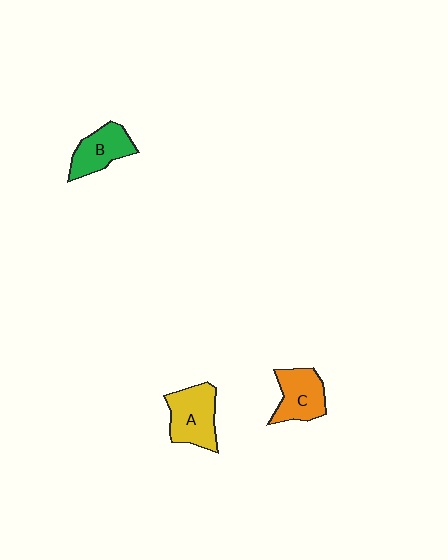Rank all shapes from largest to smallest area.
From largest to smallest: A (yellow), C (orange), B (green).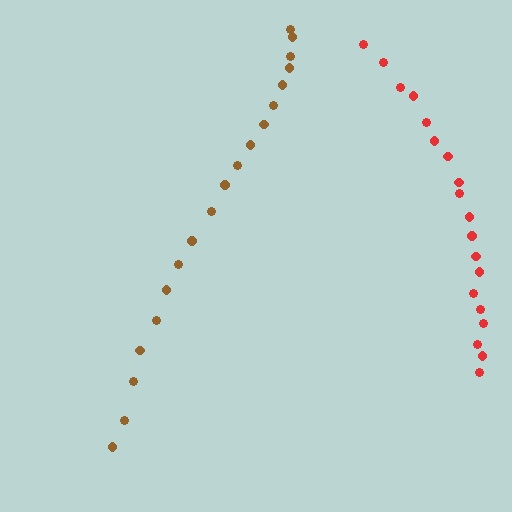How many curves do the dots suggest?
There are 2 distinct paths.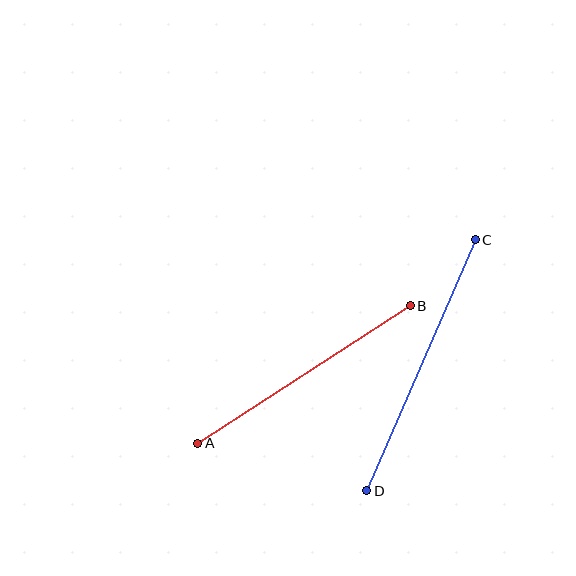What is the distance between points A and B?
The distance is approximately 253 pixels.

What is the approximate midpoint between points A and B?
The midpoint is at approximately (304, 374) pixels.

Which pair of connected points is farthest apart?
Points C and D are farthest apart.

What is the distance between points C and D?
The distance is approximately 273 pixels.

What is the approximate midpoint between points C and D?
The midpoint is at approximately (421, 365) pixels.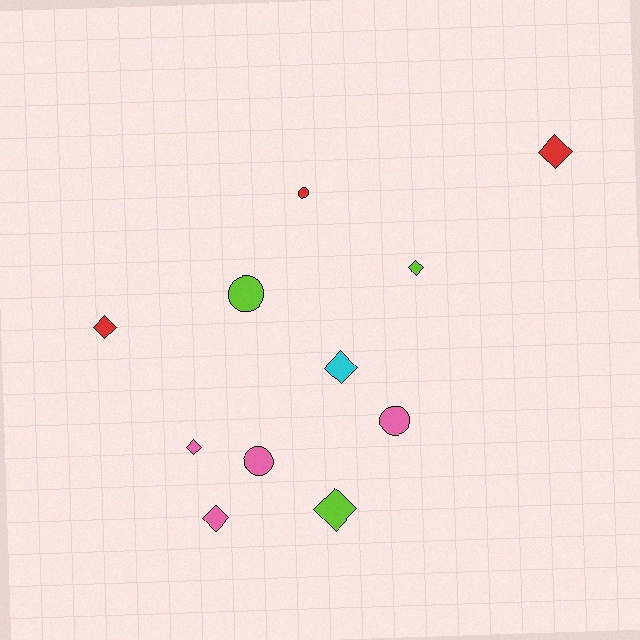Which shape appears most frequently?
Diamond, with 7 objects.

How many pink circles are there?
There are 2 pink circles.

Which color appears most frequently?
Pink, with 4 objects.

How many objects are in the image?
There are 11 objects.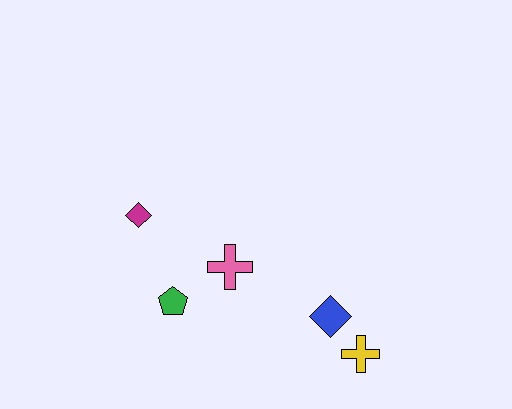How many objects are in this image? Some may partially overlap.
There are 5 objects.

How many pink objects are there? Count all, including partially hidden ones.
There is 1 pink object.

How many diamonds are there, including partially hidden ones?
There are 2 diamonds.